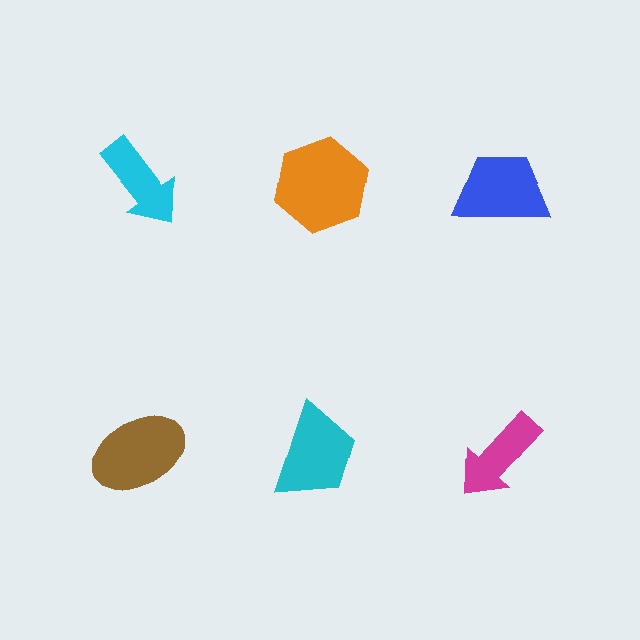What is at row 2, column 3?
A magenta arrow.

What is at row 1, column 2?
An orange hexagon.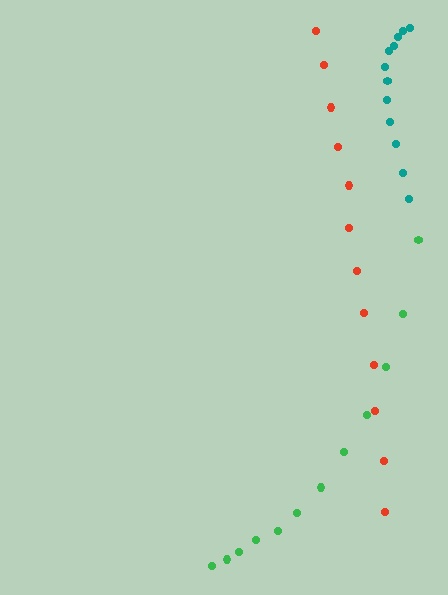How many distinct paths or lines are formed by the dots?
There are 3 distinct paths.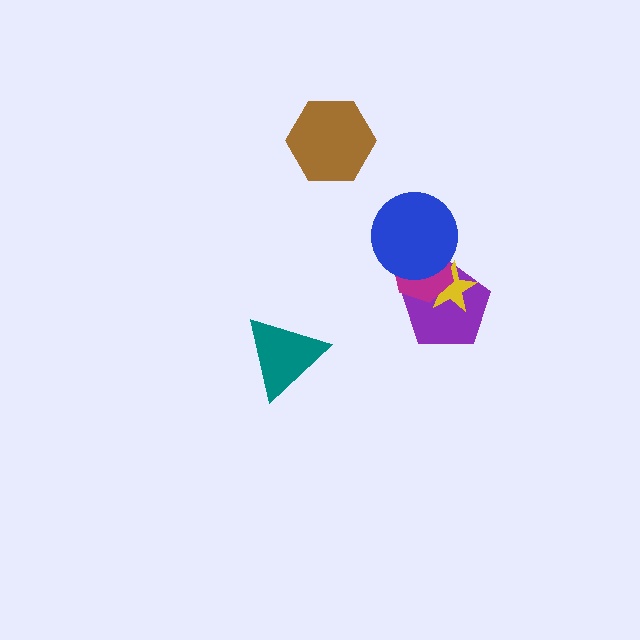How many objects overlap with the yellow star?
2 objects overlap with the yellow star.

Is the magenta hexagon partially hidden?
Yes, it is partially covered by another shape.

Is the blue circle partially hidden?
No, no other shape covers it.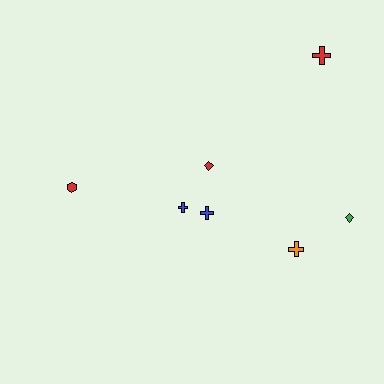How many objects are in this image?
There are 7 objects.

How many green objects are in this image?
There is 1 green object.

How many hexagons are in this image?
There is 1 hexagon.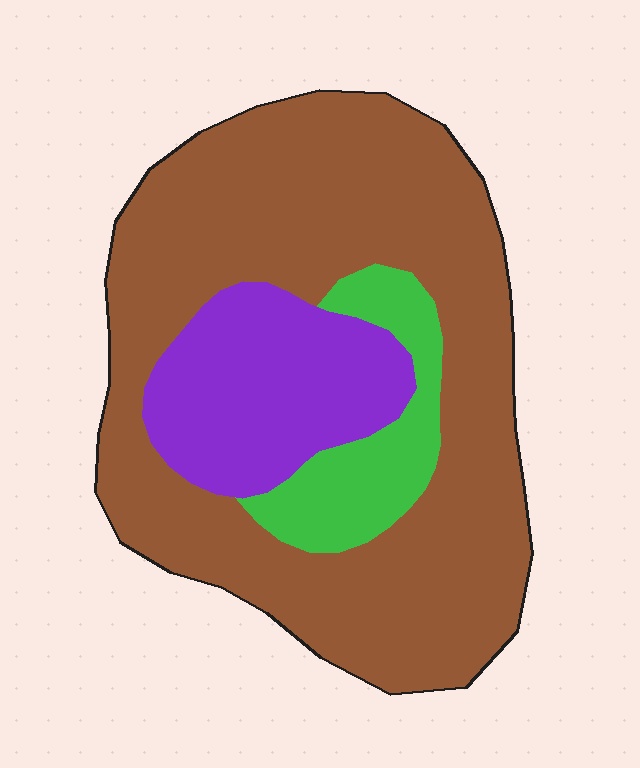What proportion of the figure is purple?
Purple takes up about one fifth (1/5) of the figure.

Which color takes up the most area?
Brown, at roughly 70%.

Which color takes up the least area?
Green, at roughly 10%.